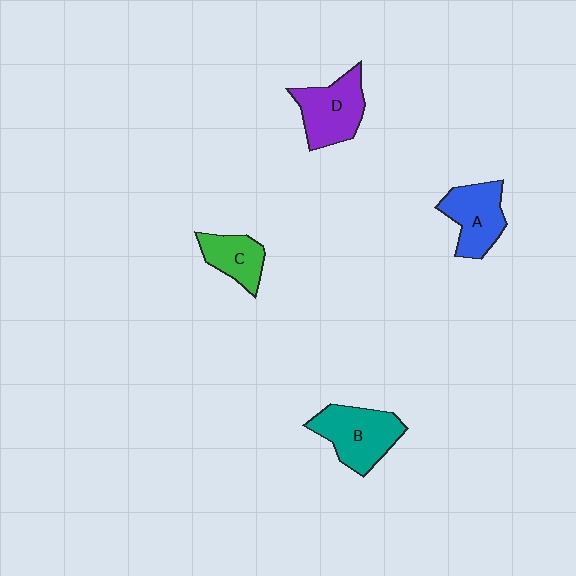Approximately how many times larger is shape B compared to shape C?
Approximately 1.6 times.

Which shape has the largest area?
Shape B (teal).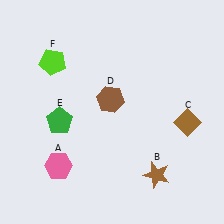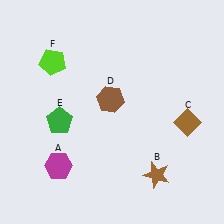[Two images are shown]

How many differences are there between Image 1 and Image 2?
There is 1 difference between the two images.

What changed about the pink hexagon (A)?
In Image 1, A is pink. In Image 2, it changed to magenta.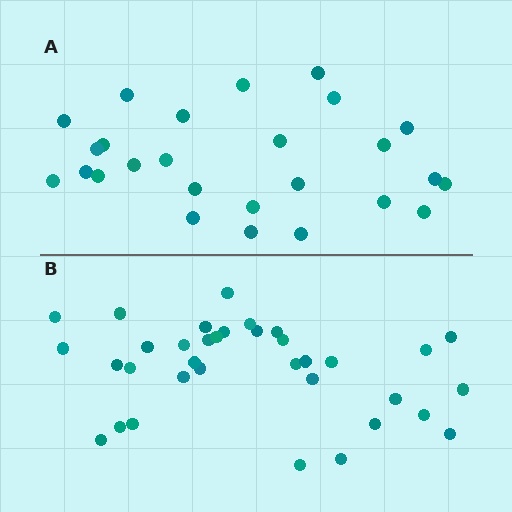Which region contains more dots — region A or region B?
Region B (the bottom region) has more dots.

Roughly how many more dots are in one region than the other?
Region B has roughly 8 or so more dots than region A.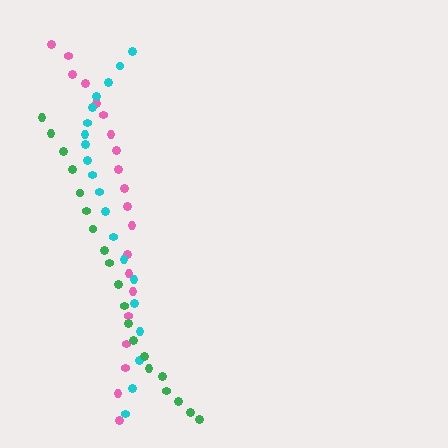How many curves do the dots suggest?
There are 3 distinct paths.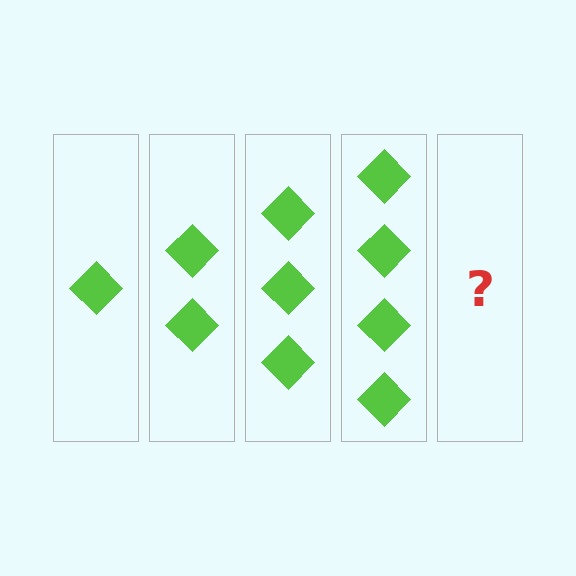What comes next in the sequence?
The next element should be 5 diamonds.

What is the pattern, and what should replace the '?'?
The pattern is that each step adds one more diamond. The '?' should be 5 diamonds.